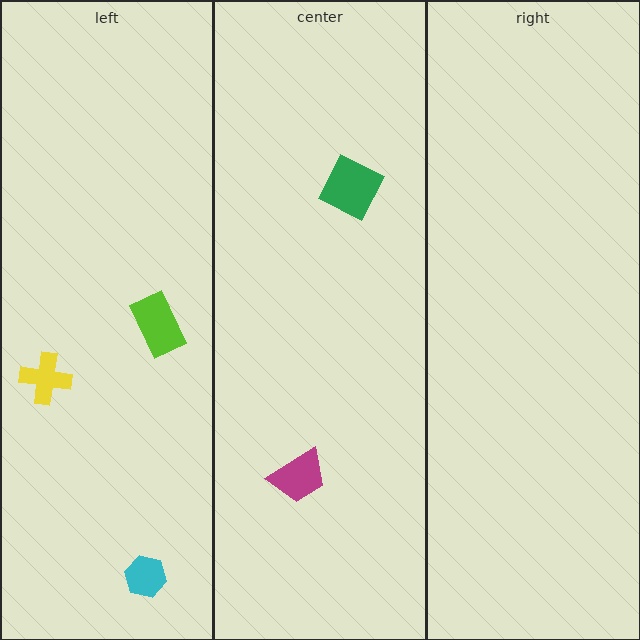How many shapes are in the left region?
3.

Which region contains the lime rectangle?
The left region.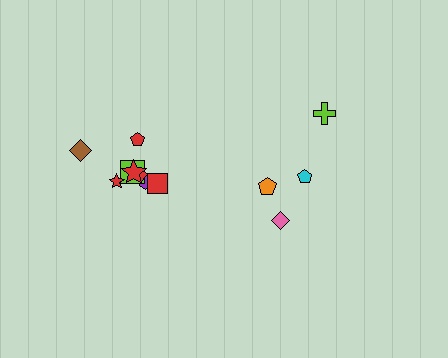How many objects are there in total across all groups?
There are 12 objects.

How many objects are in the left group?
There are 8 objects.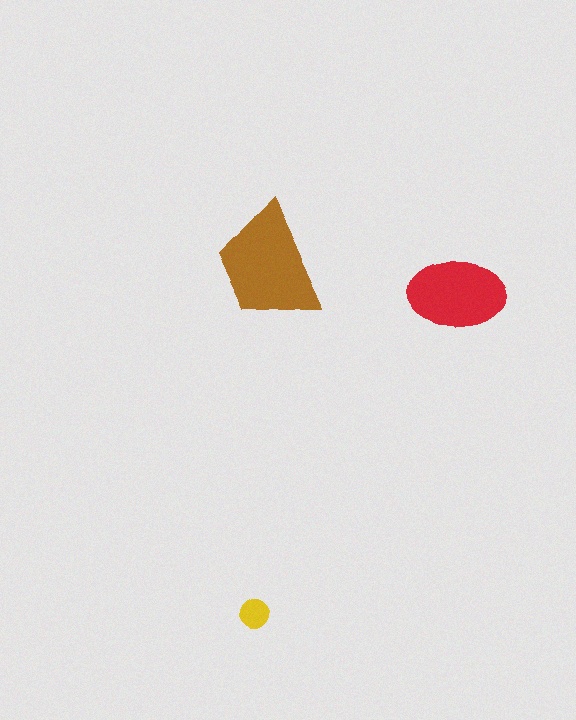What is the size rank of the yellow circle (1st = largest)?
3rd.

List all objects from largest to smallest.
The brown trapezoid, the red ellipse, the yellow circle.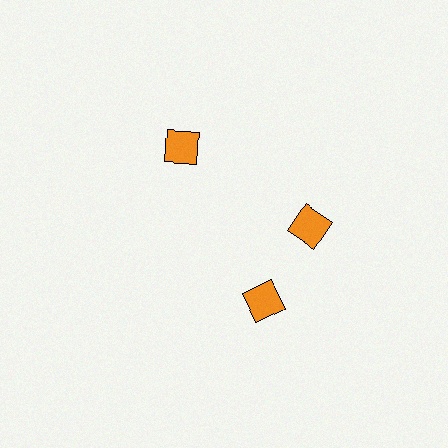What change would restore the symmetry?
The symmetry would be restored by rotating it back into even spacing with its neighbors so that all 3 diamonds sit at equal angles and equal distance from the center.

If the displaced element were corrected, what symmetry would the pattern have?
It would have 3-fold rotational symmetry — the pattern would map onto itself every 120 degrees.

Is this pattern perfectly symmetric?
No. The 3 orange diamonds are arranged in a ring, but one element near the 7 o'clock position is rotated out of alignment along the ring, breaking the 3-fold rotational symmetry.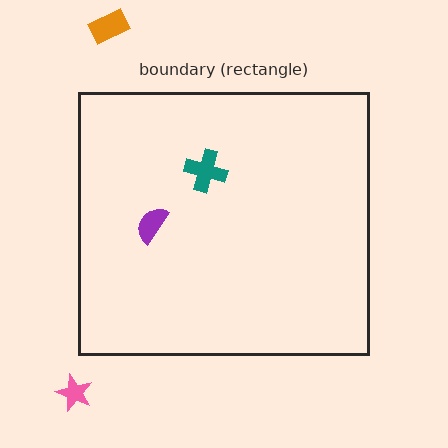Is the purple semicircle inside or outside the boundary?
Inside.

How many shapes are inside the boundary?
2 inside, 2 outside.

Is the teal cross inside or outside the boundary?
Inside.